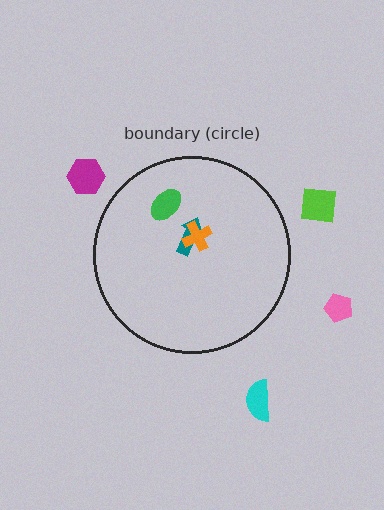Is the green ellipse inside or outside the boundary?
Inside.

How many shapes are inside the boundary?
3 inside, 4 outside.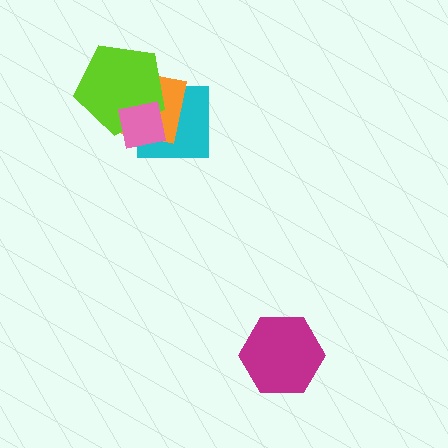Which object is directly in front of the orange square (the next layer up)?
The lime pentagon is directly in front of the orange square.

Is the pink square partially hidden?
No, no other shape covers it.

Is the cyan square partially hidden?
Yes, it is partially covered by another shape.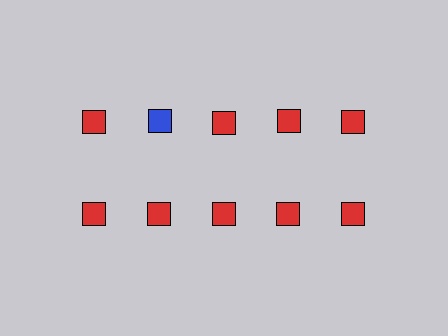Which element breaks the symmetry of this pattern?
The blue square in the top row, second from left column breaks the symmetry. All other shapes are red squares.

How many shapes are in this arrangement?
There are 10 shapes arranged in a grid pattern.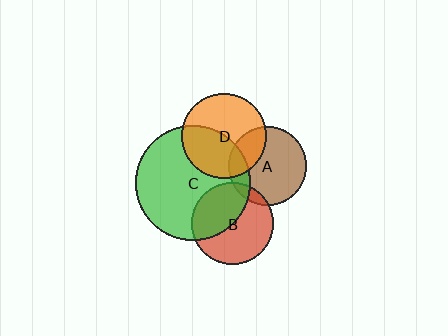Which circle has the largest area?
Circle C (green).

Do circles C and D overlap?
Yes.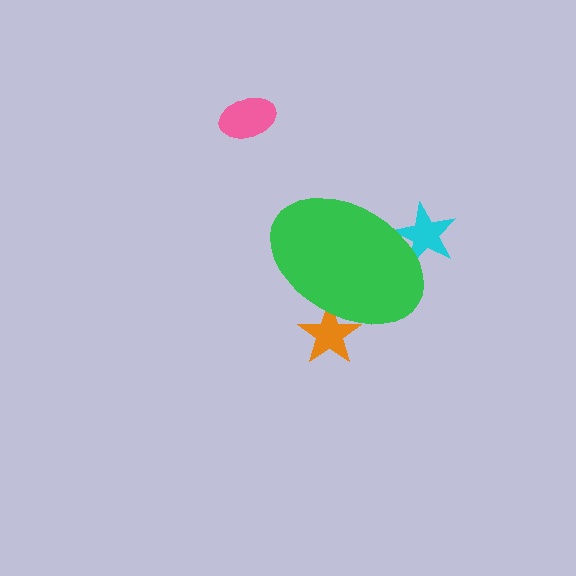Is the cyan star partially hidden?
Yes, the cyan star is partially hidden behind the green ellipse.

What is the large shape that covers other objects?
A green ellipse.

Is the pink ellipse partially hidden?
No, the pink ellipse is fully visible.